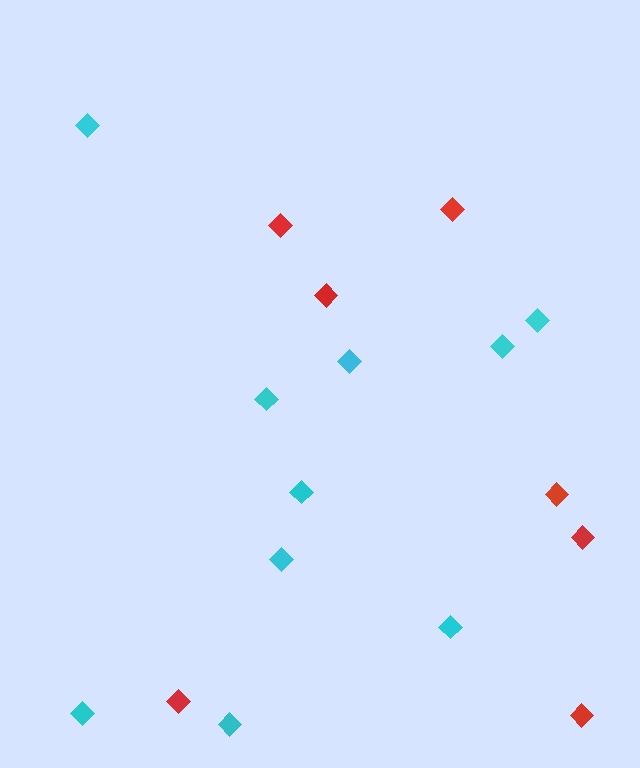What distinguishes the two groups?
There are 2 groups: one group of red diamonds (7) and one group of cyan diamonds (10).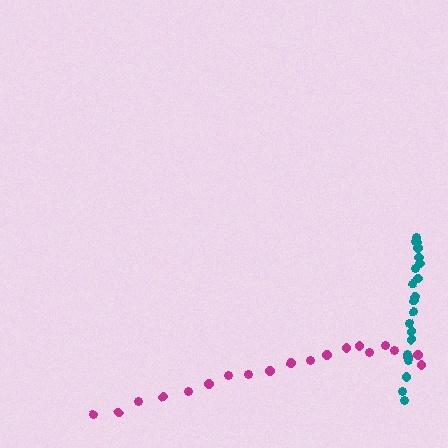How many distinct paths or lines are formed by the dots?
There are 2 distinct paths.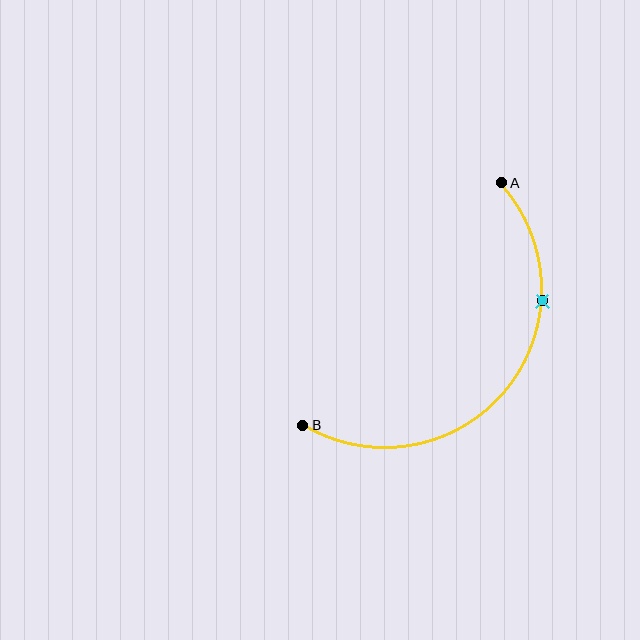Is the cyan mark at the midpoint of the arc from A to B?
No. The cyan mark lies on the arc but is closer to endpoint A. The arc midpoint would be at the point on the curve equidistant along the arc from both A and B.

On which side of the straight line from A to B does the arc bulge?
The arc bulges below and to the right of the straight line connecting A and B.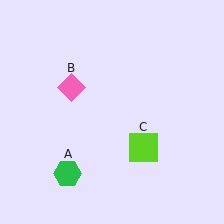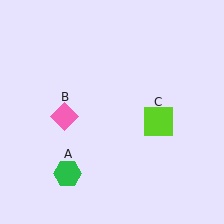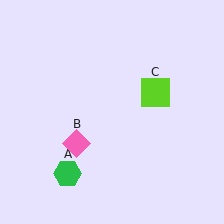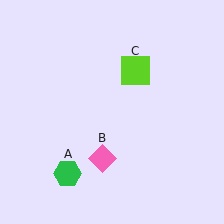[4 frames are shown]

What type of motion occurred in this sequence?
The pink diamond (object B), lime square (object C) rotated counterclockwise around the center of the scene.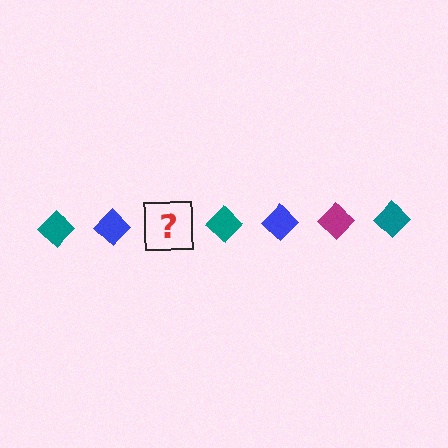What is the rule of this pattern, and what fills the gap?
The rule is that the pattern cycles through teal, blue, magenta diamonds. The gap should be filled with a magenta diamond.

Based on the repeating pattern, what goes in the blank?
The blank should be a magenta diamond.